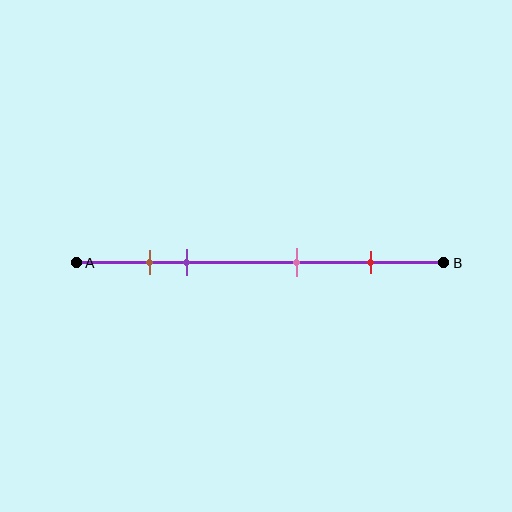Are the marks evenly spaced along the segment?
No, the marks are not evenly spaced.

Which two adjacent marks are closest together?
The brown and purple marks are the closest adjacent pair.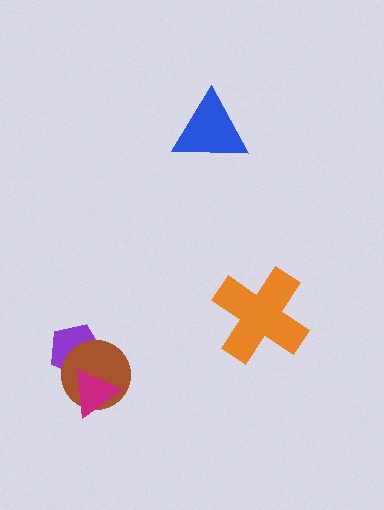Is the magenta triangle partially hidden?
No, no other shape covers it.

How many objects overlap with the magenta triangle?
2 objects overlap with the magenta triangle.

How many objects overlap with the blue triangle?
0 objects overlap with the blue triangle.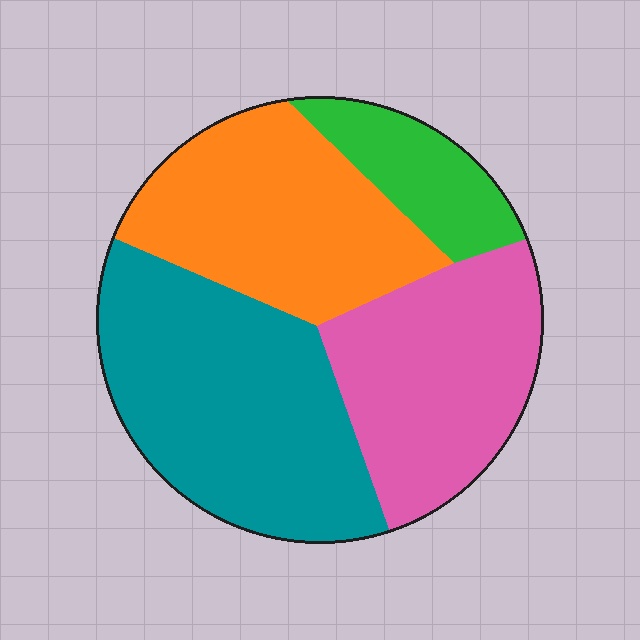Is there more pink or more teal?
Teal.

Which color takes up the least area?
Green, at roughly 10%.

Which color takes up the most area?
Teal, at roughly 35%.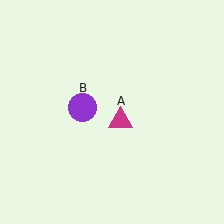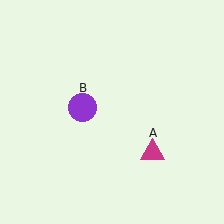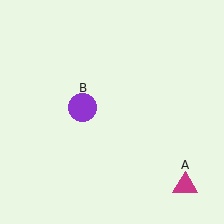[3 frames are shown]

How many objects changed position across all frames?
1 object changed position: magenta triangle (object A).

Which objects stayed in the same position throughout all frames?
Purple circle (object B) remained stationary.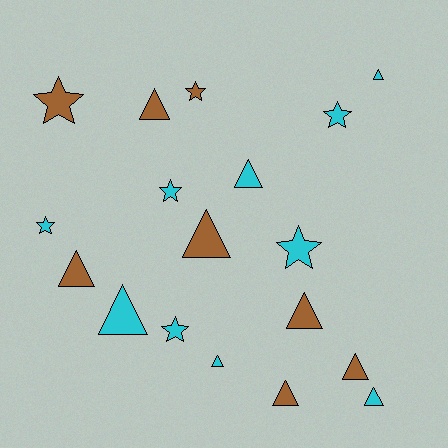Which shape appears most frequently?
Triangle, with 11 objects.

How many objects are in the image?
There are 18 objects.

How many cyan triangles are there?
There are 5 cyan triangles.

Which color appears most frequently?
Cyan, with 10 objects.